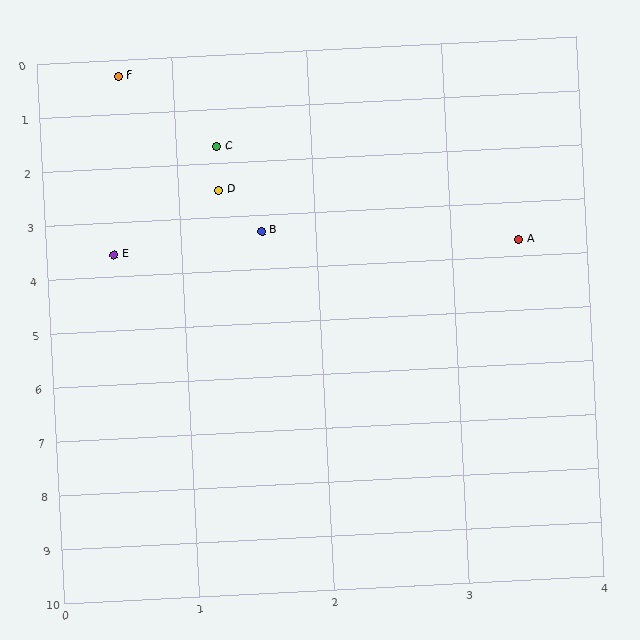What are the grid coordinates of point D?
Point D is at approximately (1.3, 2.5).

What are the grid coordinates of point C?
Point C is at approximately (1.3, 1.7).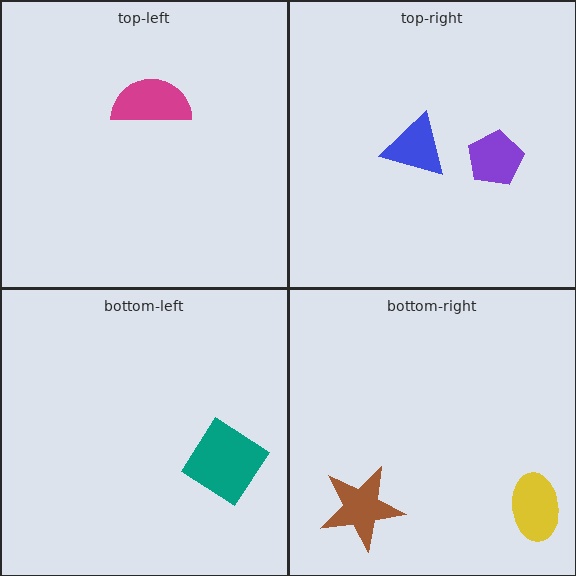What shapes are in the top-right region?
The blue triangle, the purple pentagon.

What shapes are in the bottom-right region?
The yellow ellipse, the brown star.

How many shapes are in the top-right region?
2.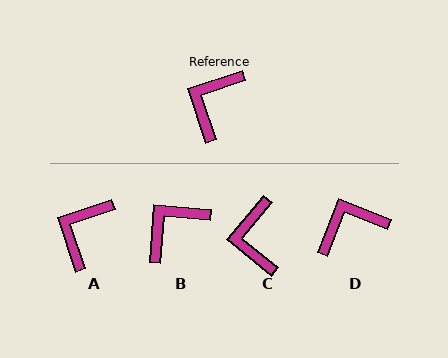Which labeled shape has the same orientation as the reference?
A.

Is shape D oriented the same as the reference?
No, it is off by about 40 degrees.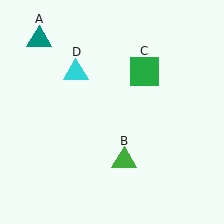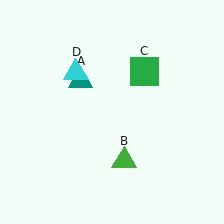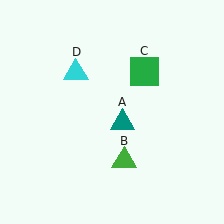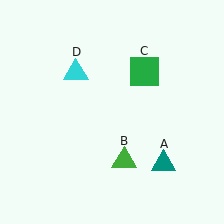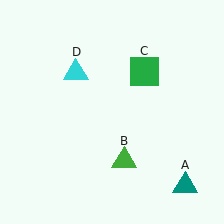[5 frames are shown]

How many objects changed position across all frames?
1 object changed position: teal triangle (object A).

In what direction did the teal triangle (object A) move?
The teal triangle (object A) moved down and to the right.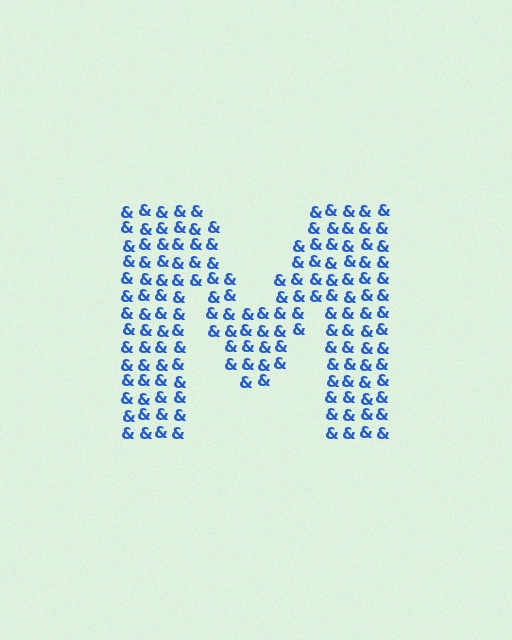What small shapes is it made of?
It is made of small ampersands.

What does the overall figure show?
The overall figure shows the letter M.